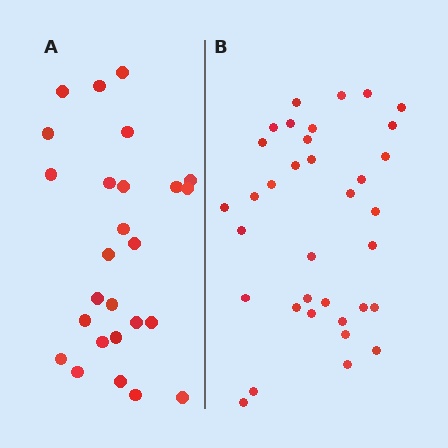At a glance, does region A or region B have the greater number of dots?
Region B (the right region) has more dots.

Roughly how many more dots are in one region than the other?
Region B has roughly 8 or so more dots than region A.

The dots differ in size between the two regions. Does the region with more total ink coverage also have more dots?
No. Region A has more total ink coverage because its dots are larger, but region B actually contains more individual dots. Total area can be misleading — the number of items is what matters here.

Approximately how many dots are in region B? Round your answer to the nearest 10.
About 40 dots. (The exact count is 35, which rounds to 40.)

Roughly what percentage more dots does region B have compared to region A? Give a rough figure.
About 35% more.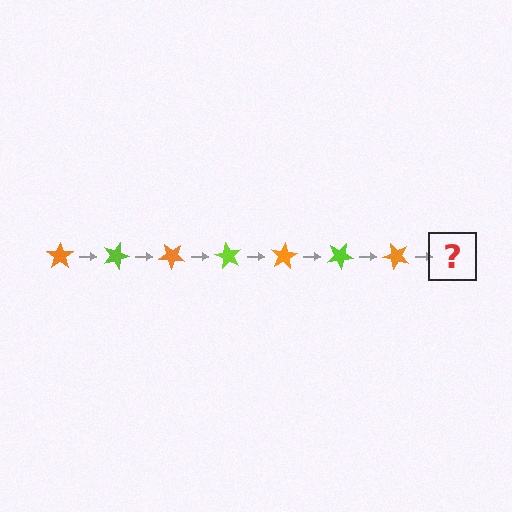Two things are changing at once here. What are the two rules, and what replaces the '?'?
The two rules are that it rotates 20 degrees each step and the color cycles through orange and lime. The '?' should be a lime star, rotated 140 degrees from the start.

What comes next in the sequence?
The next element should be a lime star, rotated 140 degrees from the start.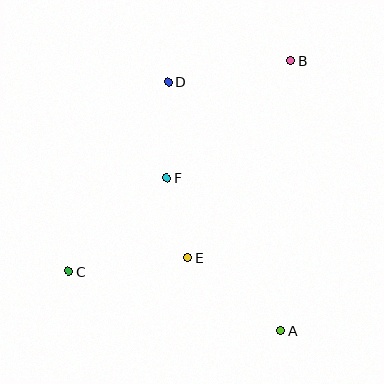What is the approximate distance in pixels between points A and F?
The distance between A and F is approximately 191 pixels.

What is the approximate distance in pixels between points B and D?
The distance between B and D is approximately 124 pixels.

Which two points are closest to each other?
Points E and F are closest to each other.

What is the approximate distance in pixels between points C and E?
The distance between C and E is approximately 119 pixels.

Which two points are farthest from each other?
Points B and C are farthest from each other.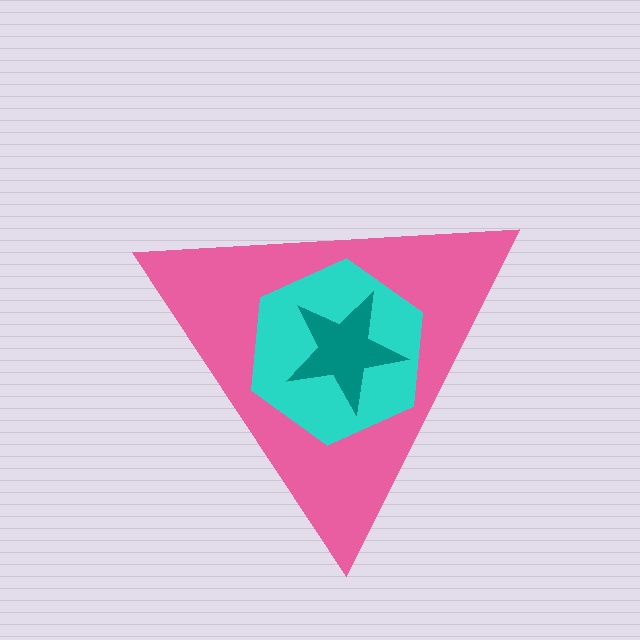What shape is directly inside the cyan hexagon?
The teal star.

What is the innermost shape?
The teal star.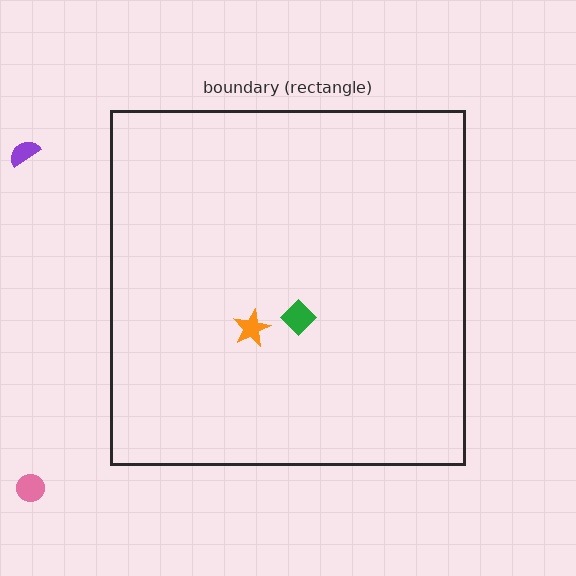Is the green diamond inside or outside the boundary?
Inside.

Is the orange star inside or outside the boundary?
Inside.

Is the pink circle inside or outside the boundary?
Outside.